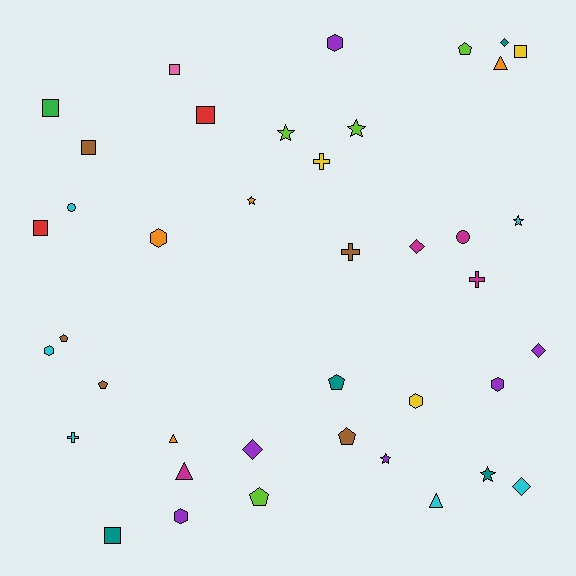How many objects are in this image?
There are 40 objects.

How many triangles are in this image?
There are 4 triangles.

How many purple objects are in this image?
There are 6 purple objects.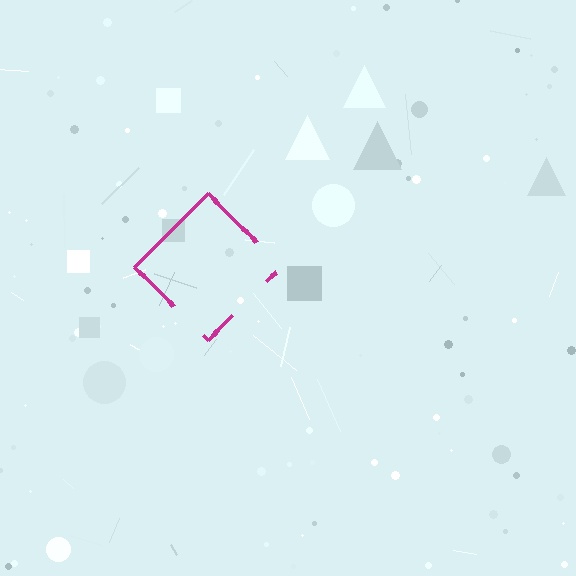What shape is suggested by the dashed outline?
The dashed outline suggests a diamond.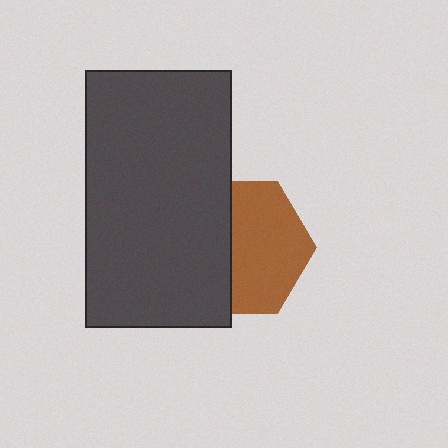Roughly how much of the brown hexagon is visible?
About half of it is visible (roughly 57%).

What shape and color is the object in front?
The object in front is a dark gray rectangle.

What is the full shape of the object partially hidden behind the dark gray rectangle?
The partially hidden object is a brown hexagon.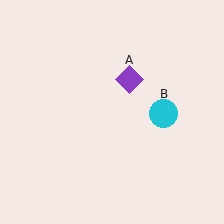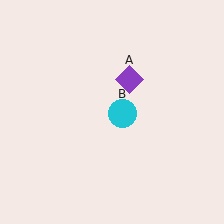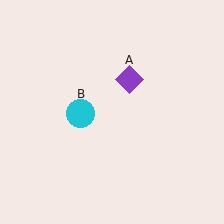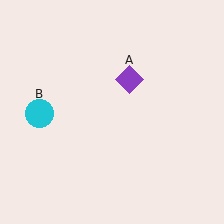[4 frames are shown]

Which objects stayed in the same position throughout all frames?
Purple diamond (object A) remained stationary.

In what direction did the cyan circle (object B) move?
The cyan circle (object B) moved left.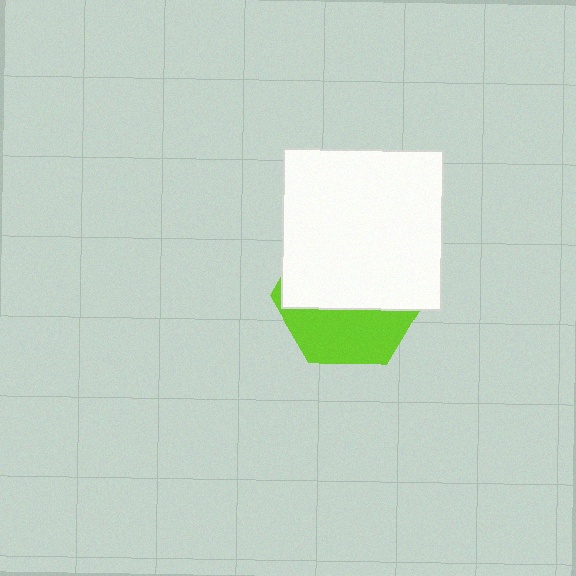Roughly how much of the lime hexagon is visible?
A small part of it is visible (roughly 38%).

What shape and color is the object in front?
The object in front is a white square.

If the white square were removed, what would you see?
You would see the complete lime hexagon.